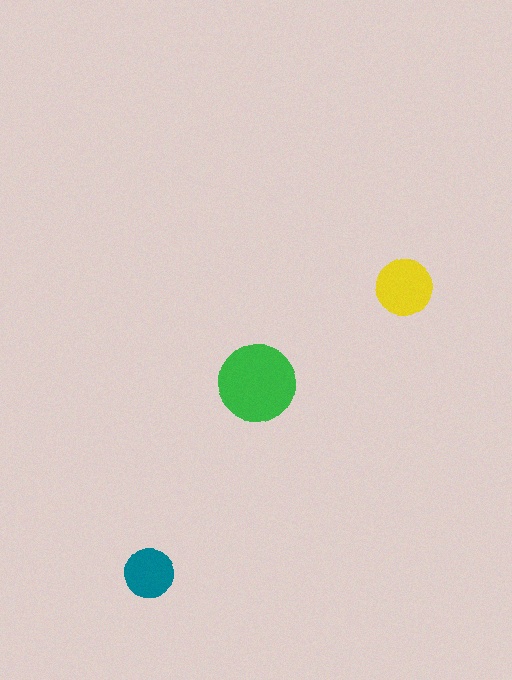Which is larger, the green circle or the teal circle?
The green one.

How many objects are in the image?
There are 3 objects in the image.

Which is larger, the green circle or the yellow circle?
The green one.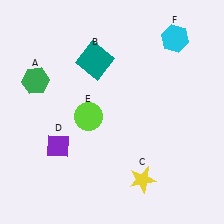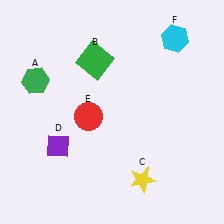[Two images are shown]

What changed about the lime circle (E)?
In Image 1, E is lime. In Image 2, it changed to red.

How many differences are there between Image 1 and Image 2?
There are 2 differences between the two images.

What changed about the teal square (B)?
In Image 1, B is teal. In Image 2, it changed to green.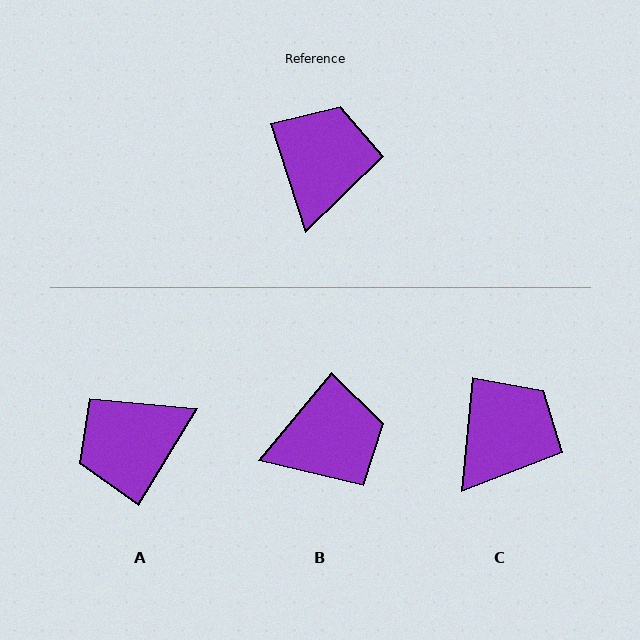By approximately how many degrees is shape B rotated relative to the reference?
Approximately 58 degrees clockwise.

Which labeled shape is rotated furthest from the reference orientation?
A, about 130 degrees away.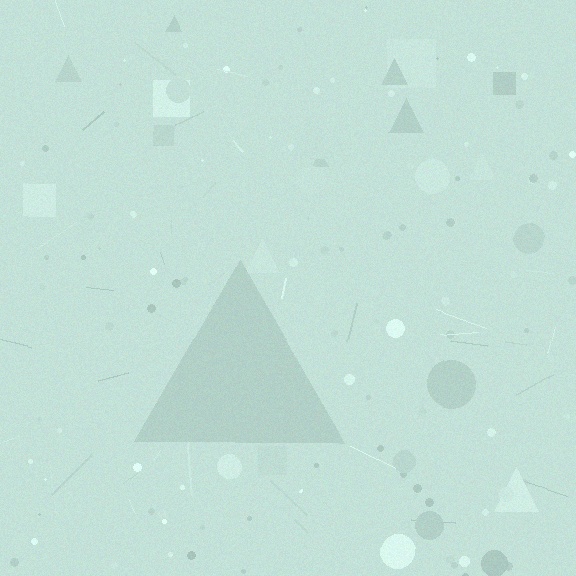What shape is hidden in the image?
A triangle is hidden in the image.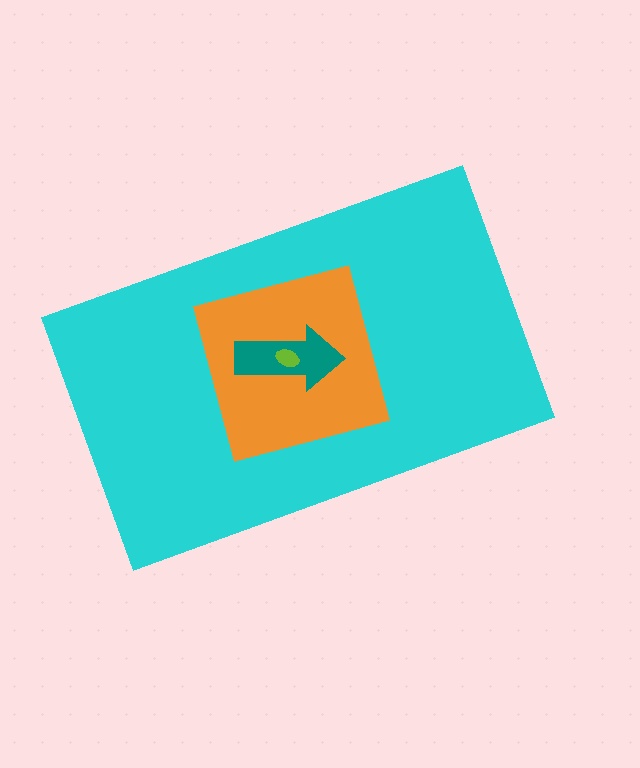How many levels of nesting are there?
4.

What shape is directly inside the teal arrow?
The lime ellipse.